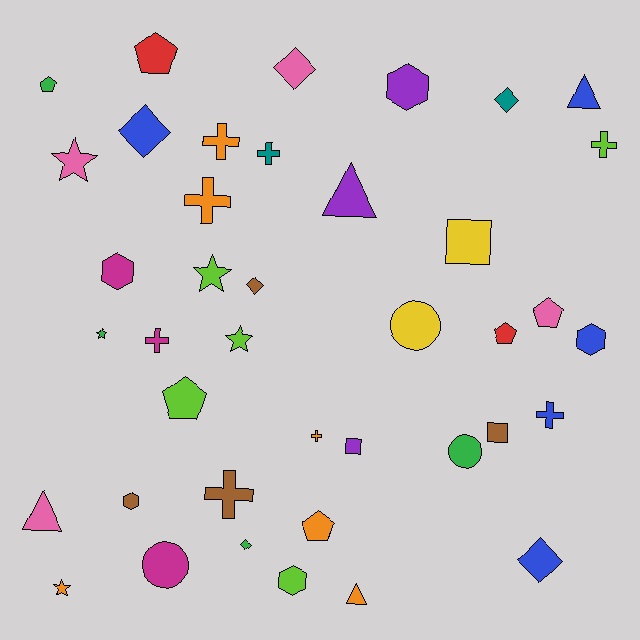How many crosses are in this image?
There are 8 crosses.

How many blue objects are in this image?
There are 5 blue objects.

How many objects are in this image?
There are 40 objects.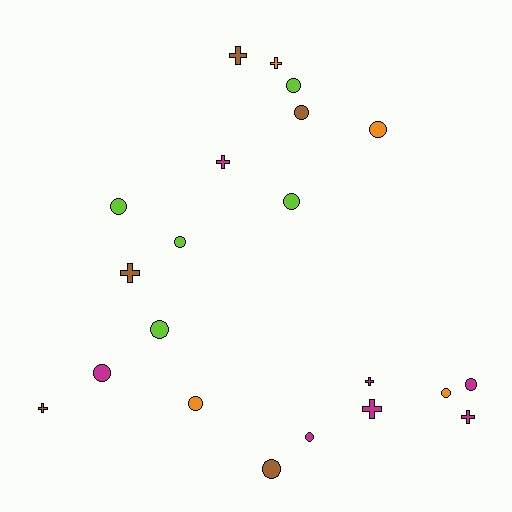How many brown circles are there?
There are 2 brown circles.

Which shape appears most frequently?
Circle, with 13 objects.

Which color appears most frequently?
Magenta, with 7 objects.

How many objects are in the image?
There are 21 objects.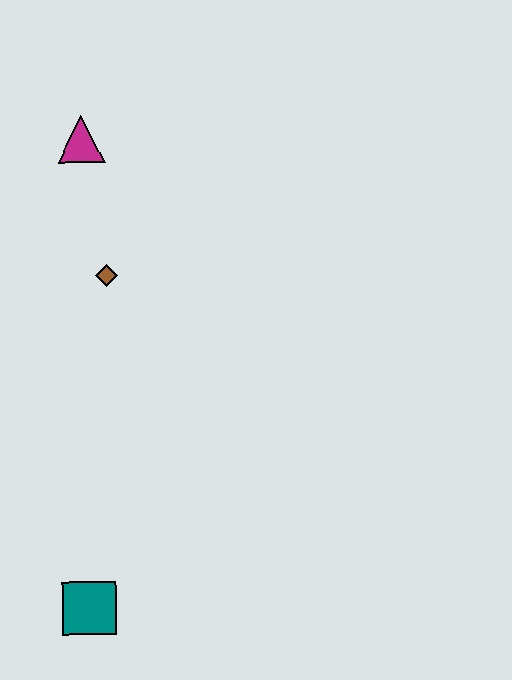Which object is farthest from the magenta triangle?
The teal square is farthest from the magenta triangle.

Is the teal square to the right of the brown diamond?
No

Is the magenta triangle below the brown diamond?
No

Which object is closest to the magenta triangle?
The brown diamond is closest to the magenta triangle.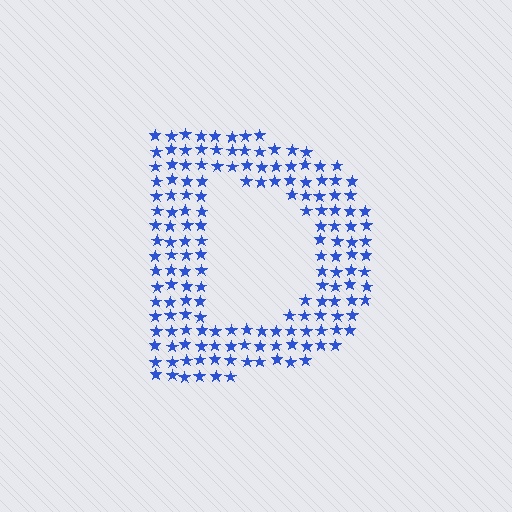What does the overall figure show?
The overall figure shows the letter D.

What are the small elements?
The small elements are stars.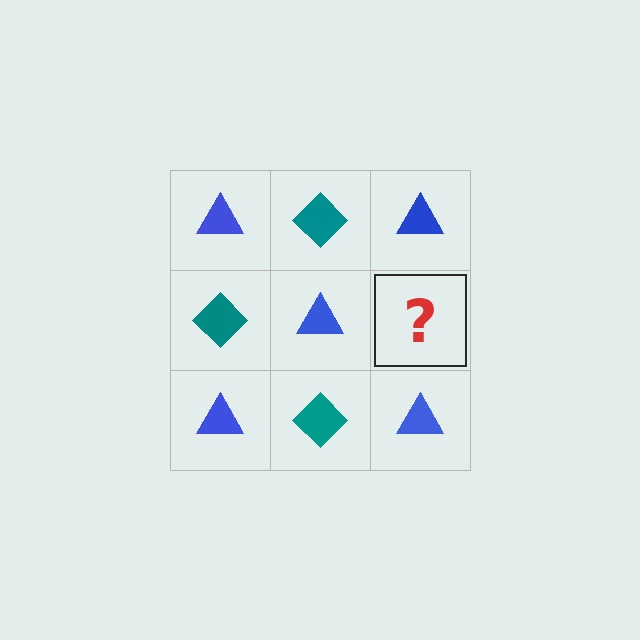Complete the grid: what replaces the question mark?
The question mark should be replaced with a teal diamond.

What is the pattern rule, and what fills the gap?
The rule is that it alternates blue triangle and teal diamond in a checkerboard pattern. The gap should be filled with a teal diamond.